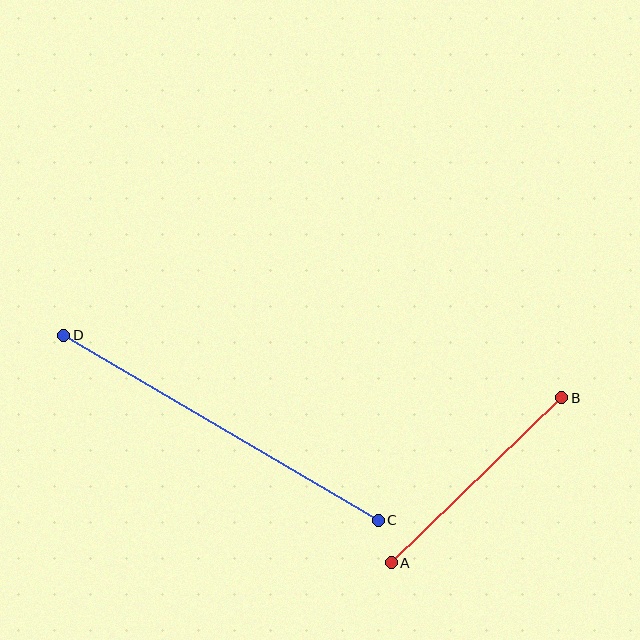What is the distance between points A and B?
The distance is approximately 237 pixels.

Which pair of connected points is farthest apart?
Points C and D are farthest apart.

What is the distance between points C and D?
The distance is approximately 365 pixels.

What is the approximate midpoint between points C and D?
The midpoint is at approximately (221, 428) pixels.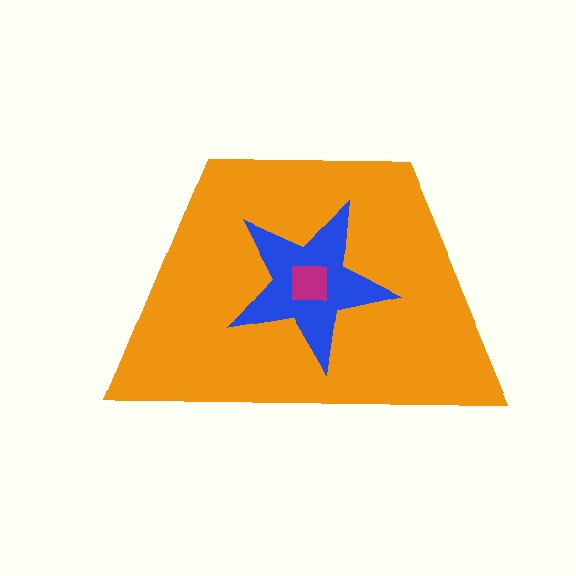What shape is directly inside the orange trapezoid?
The blue star.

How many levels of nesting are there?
3.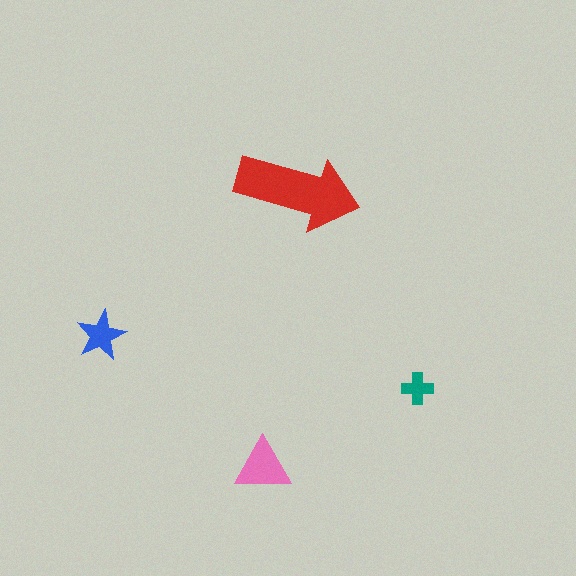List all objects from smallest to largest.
The teal cross, the blue star, the pink triangle, the red arrow.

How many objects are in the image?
There are 4 objects in the image.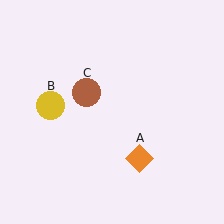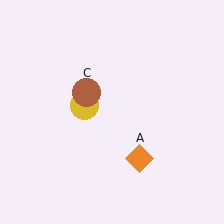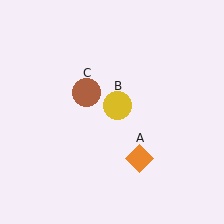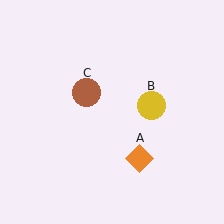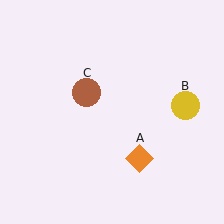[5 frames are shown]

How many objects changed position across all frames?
1 object changed position: yellow circle (object B).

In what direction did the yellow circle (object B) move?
The yellow circle (object B) moved right.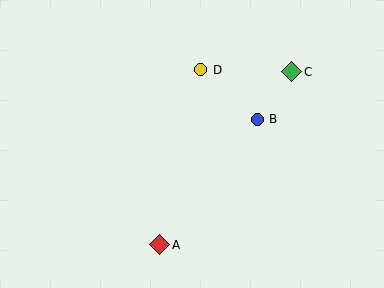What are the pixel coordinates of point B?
Point B is at (257, 119).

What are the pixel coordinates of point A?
Point A is at (160, 245).